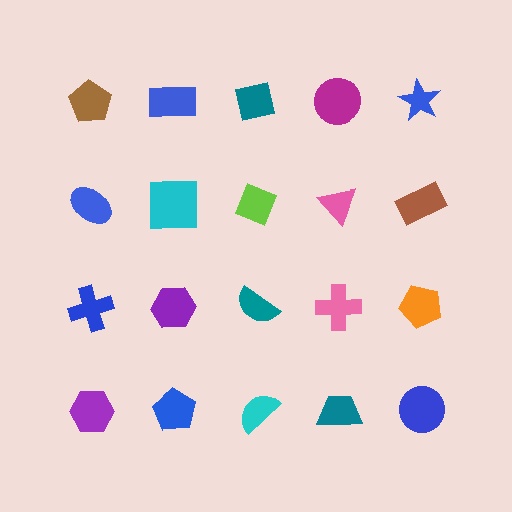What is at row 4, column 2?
A blue pentagon.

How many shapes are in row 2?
5 shapes.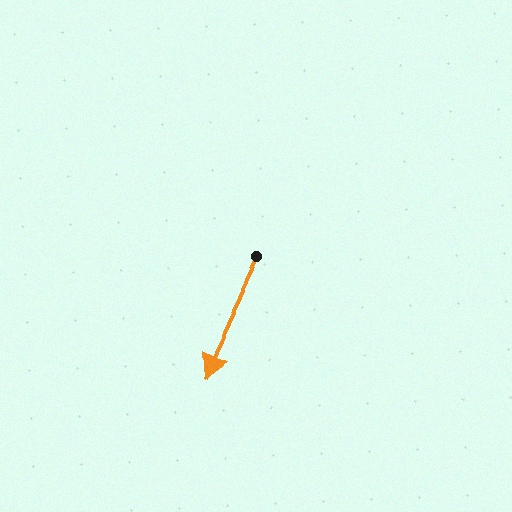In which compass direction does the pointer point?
Southwest.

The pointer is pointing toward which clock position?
Roughly 7 o'clock.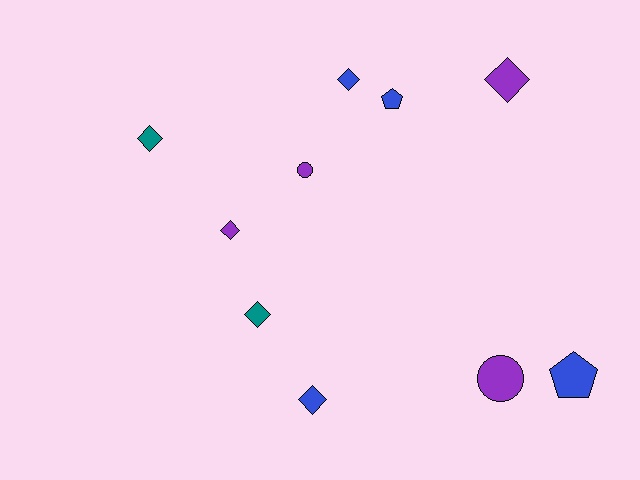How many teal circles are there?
There are no teal circles.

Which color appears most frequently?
Purple, with 4 objects.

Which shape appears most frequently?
Diamond, with 6 objects.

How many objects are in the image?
There are 10 objects.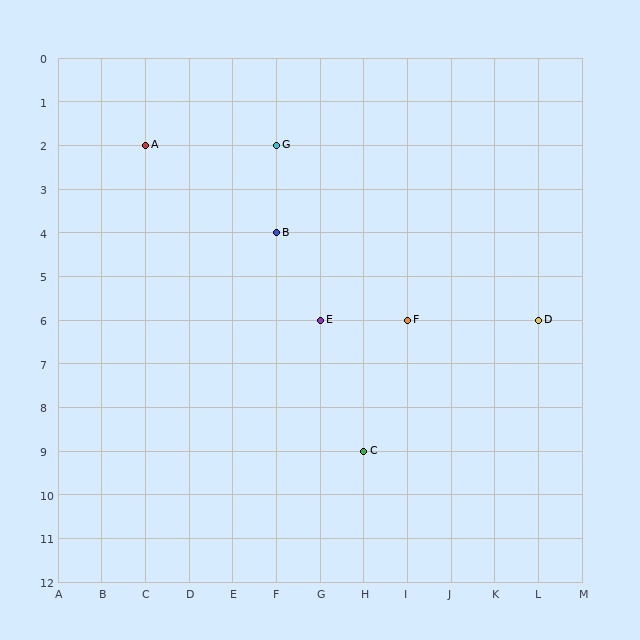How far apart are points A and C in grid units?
Points A and C are 5 columns and 7 rows apart (about 8.6 grid units diagonally).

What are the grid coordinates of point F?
Point F is at grid coordinates (I, 6).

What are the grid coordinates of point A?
Point A is at grid coordinates (C, 2).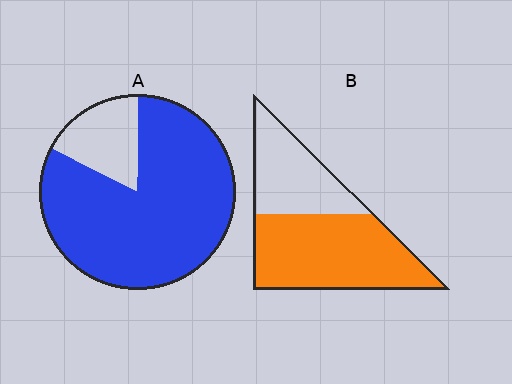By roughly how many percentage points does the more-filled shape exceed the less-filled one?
By roughly 20 percentage points (A over B).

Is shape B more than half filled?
Yes.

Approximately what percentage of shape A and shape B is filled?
A is approximately 80% and B is approximately 60%.